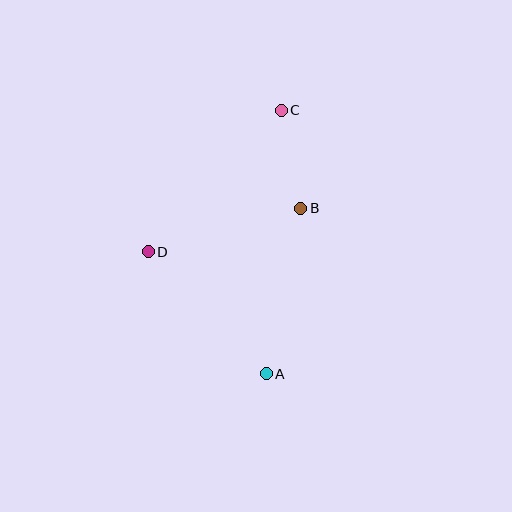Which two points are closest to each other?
Points B and C are closest to each other.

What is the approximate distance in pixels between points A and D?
The distance between A and D is approximately 169 pixels.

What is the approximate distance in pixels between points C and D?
The distance between C and D is approximately 194 pixels.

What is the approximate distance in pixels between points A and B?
The distance between A and B is approximately 169 pixels.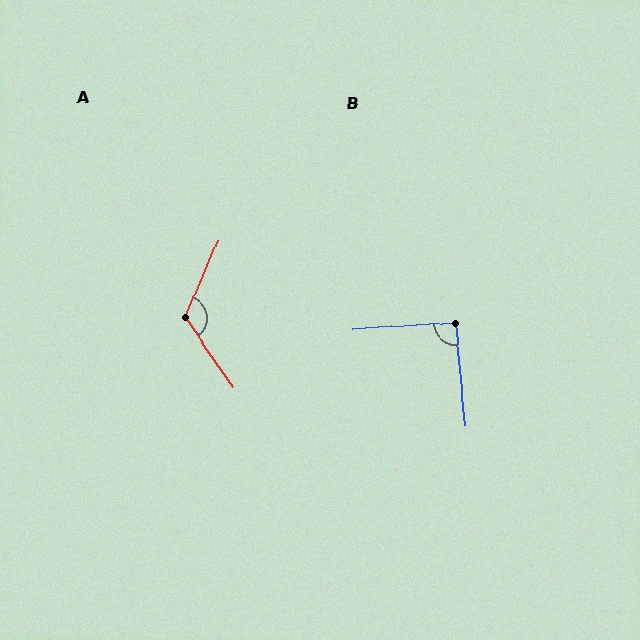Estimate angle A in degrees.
Approximately 123 degrees.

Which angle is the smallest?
B, at approximately 92 degrees.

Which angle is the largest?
A, at approximately 123 degrees.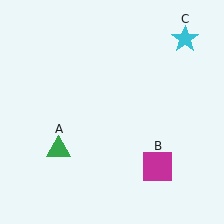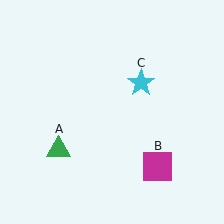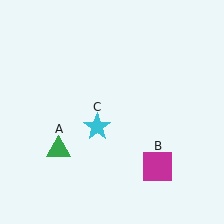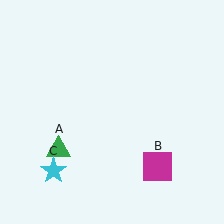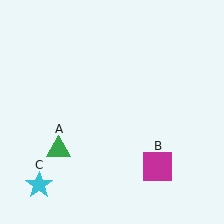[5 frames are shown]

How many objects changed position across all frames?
1 object changed position: cyan star (object C).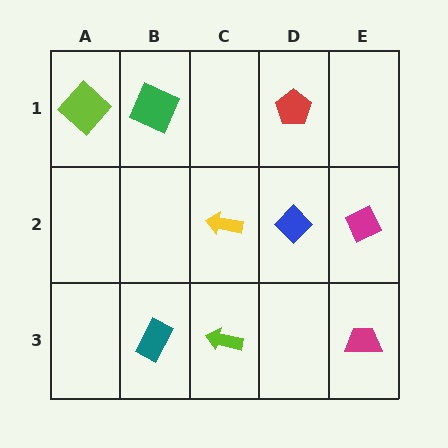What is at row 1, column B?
A green square.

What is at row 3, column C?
A lime arrow.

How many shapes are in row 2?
3 shapes.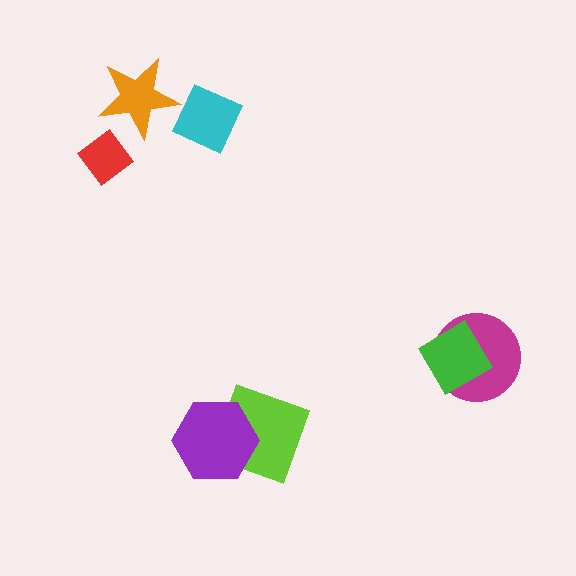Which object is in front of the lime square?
The purple hexagon is in front of the lime square.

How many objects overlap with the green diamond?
1 object overlaps with the green diamond.